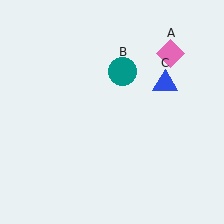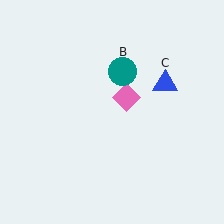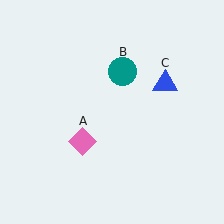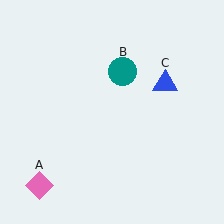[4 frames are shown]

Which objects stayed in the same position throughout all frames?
Teal circle (object B) and blue triangle (object C) remained stationary.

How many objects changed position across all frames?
1 object changed position: pink diamond (object A).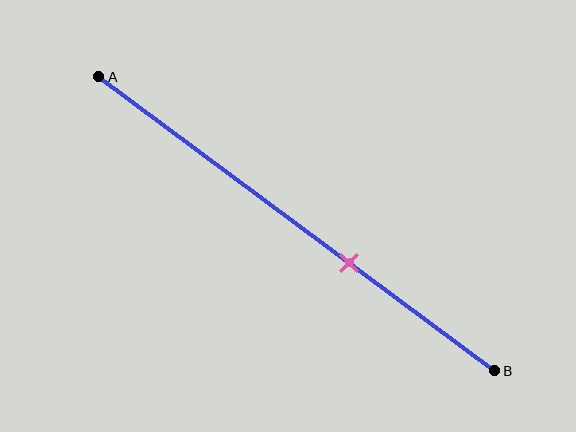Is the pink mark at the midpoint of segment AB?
No, the mark is at about 65% from A, not at the 50% midpoint.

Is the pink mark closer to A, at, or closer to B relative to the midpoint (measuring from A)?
The pink mark is closer to point B than the midpoint of segment AB.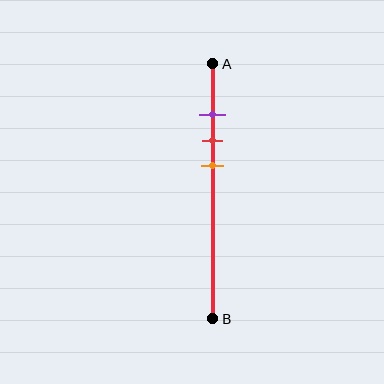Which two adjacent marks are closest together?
The purple and red marks are the closest adjacent pair.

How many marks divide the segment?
There are 3 marks dividing the segment.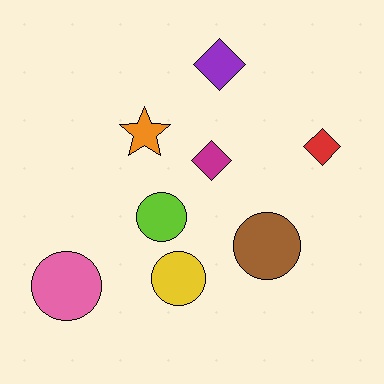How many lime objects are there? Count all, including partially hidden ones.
There is 1 lime object.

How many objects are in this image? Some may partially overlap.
There are 8 objects.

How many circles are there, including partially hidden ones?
There are 4 circles.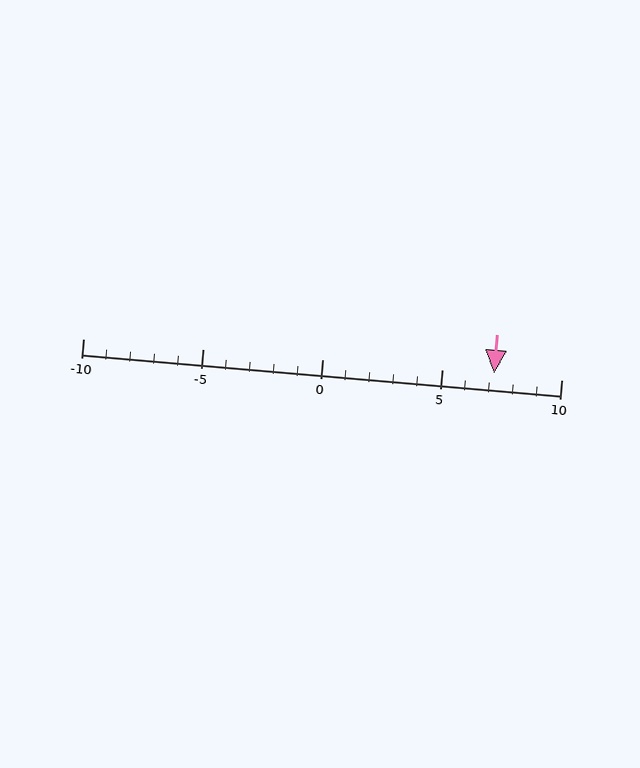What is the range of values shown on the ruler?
The ruler shows values from -10 to 10.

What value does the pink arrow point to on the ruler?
The pink arrow points to approximately 7.